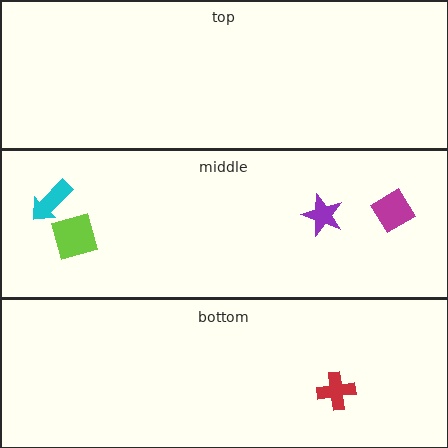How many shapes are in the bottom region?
1.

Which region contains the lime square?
The middle region.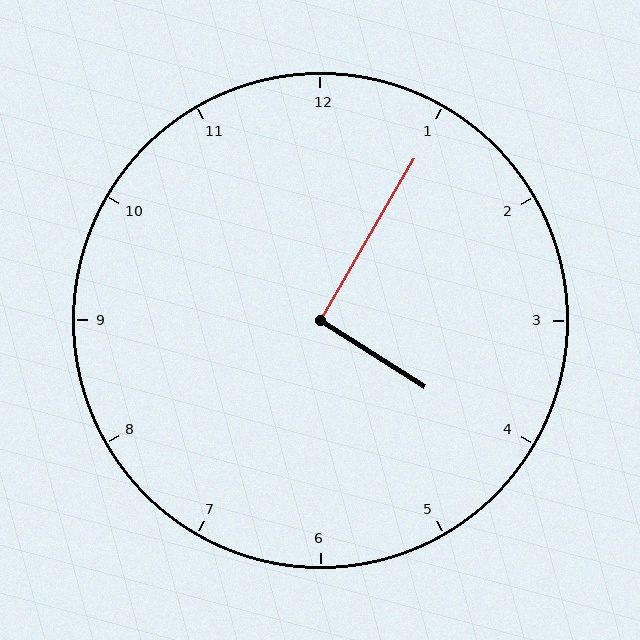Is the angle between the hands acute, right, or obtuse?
It is right.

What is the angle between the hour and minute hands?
Approximately 92 degrees.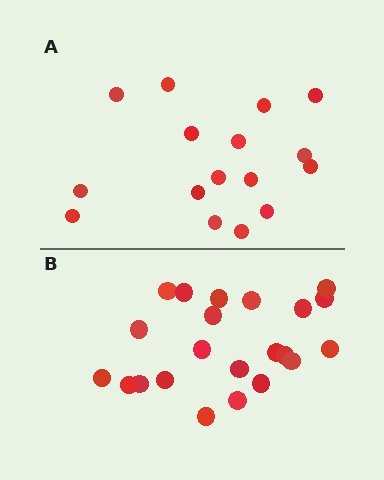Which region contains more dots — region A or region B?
Region B (the bottom region) has more dots.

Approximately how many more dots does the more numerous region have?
Region B has about 6 more dots than region A.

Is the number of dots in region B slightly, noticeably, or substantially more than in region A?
Region B has noticeably more, but not dramatically so. The ratio is roughly 1.4 to 1.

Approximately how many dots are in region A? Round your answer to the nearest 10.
About 20 dots. (The exact count is 16, which rounds to 20.)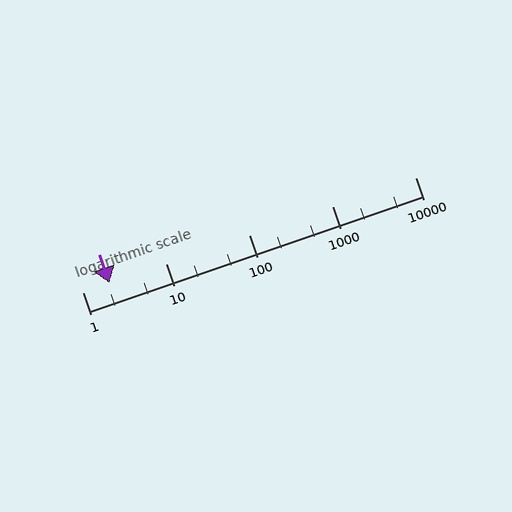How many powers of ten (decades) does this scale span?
The scale spans 4 decades, from 1 to 10000.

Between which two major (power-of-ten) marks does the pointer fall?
The pointer is between 1 and 10.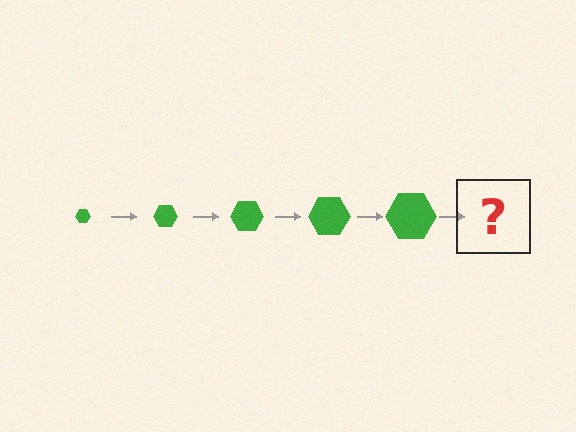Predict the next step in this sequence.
The next step is a green hexagon, larger than the previous one.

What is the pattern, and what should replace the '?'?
The pattern is that the hexagon gets progressively larger each step. The '?' should be a green hexagon, larger than the previous one.